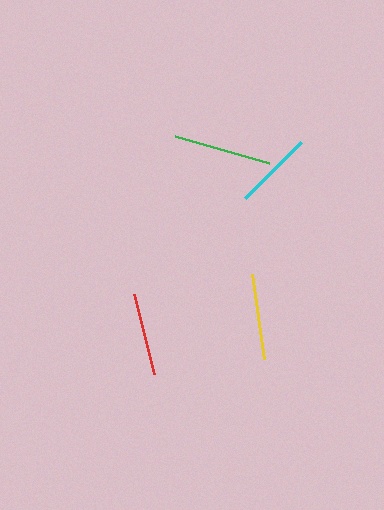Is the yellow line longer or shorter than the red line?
The yellow line is longer than the red line.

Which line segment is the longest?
The green line is the longest at approximately 98 pixels.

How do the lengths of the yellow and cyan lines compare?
The yellow and cyan lines are approximately the same length.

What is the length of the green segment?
The green segment is approximately 98 pixels long.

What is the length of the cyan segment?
The cyan segment is approximately 80 pixels long.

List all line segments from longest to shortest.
From longest to shortest: green, yellow, red, cyan.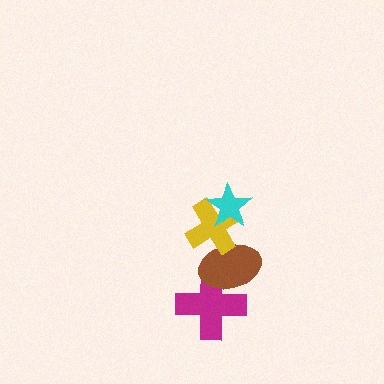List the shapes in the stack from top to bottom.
From top to bottom: the cyan star, the yellow cross, the brown ellipse, the magenta cross.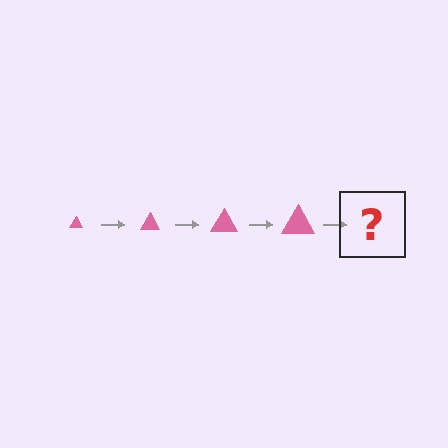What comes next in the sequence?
The next element should be a pink triangle, larger than the previous one.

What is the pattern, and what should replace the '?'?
The pattern is that the triangle gets progressively larger each step. The '?' should be a pink triangle, larger than the previous one.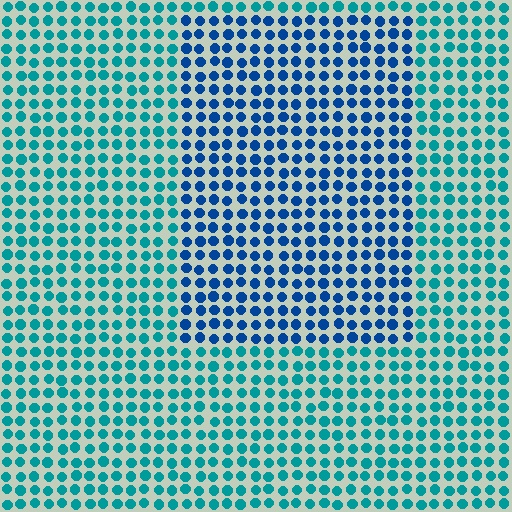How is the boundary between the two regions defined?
The boundary is defined purely by a slight shift in hue (about 33 degrees). Spacing, size, and orientation are identical on both sides.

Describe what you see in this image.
The image is filled with small teal elements in a uniform arrangement. A rectangle-shaped region is visible where the elements are tinted to a slightly different hue, forming a subtle color boundary.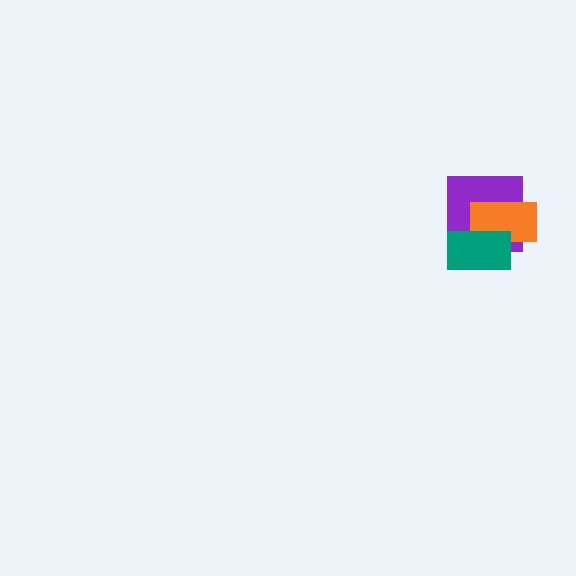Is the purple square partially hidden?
Yes, it is partially covered by another shape.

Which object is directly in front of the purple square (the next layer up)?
The orange rectangle is directly in front of the purple square.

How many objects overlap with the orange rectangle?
2 objects overlap with the orange rectangle.